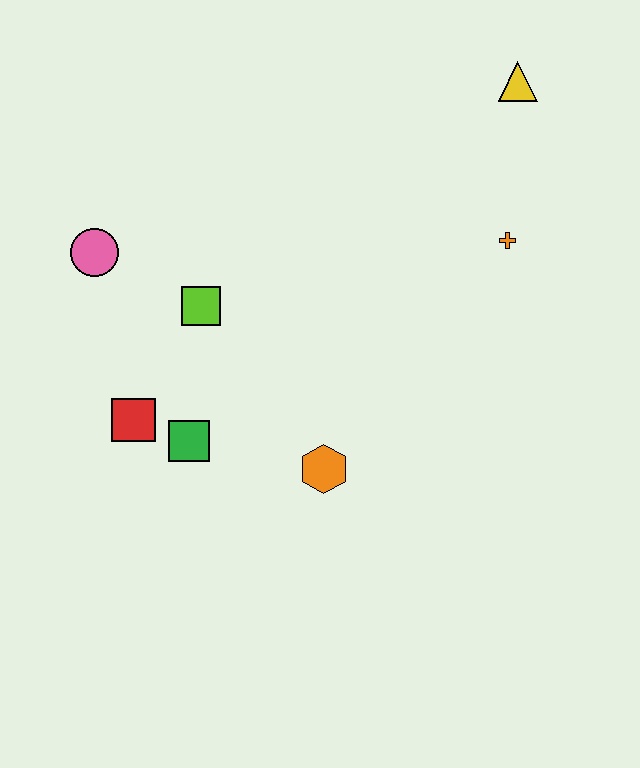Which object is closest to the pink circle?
The lime square is closest to the pink circle.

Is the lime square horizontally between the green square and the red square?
No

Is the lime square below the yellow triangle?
Yes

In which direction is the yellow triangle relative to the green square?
The yellow triangle is above the green square.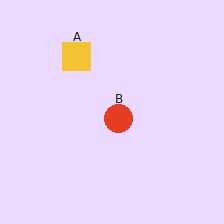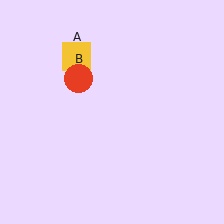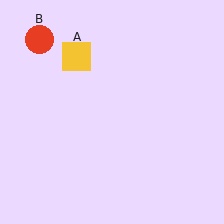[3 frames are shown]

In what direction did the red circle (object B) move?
The red circle (object B) moved up and to the left.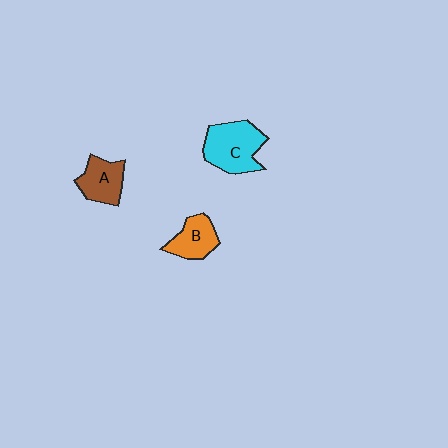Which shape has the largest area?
Shape C (cyan).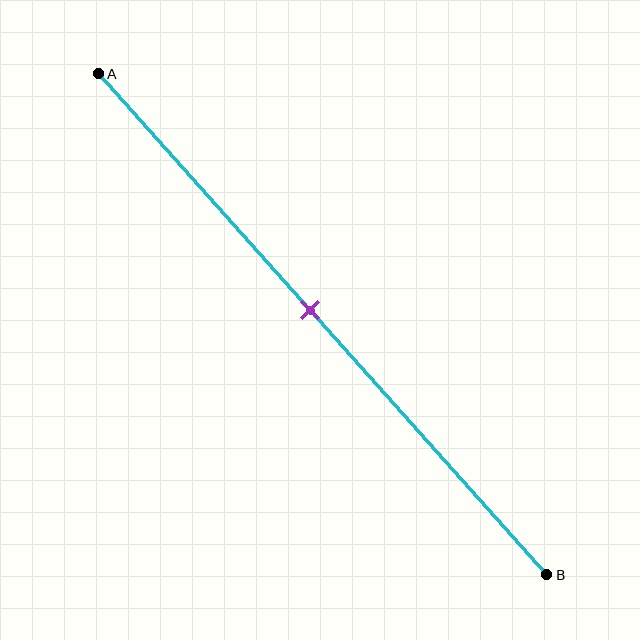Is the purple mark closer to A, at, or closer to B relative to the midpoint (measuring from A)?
The purple mark is approximately at the midpoint of segment AB.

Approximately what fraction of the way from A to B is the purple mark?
The purple mark is approximately 45% of the way from A to B.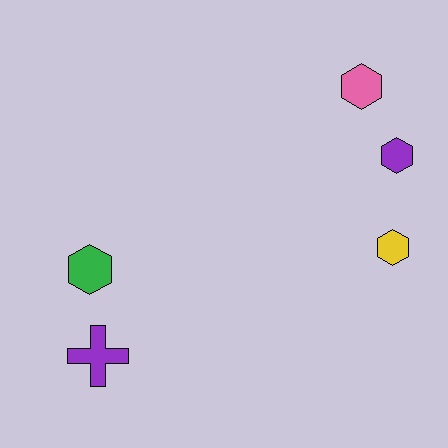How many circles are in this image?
There are no circles.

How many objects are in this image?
There are 5 objects.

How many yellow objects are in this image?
There is 1 yellow object.